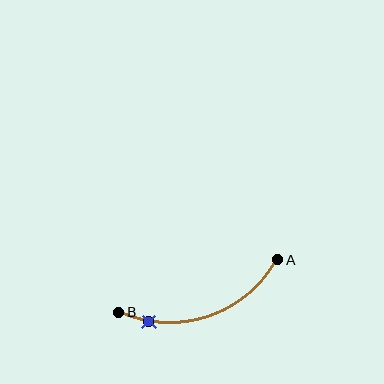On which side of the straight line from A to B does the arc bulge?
The arc bulges below the straight line connecting A and B.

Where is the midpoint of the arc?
The arc midpoint is the point on the curve farthest from the straight line joining A and B. It sits below that line.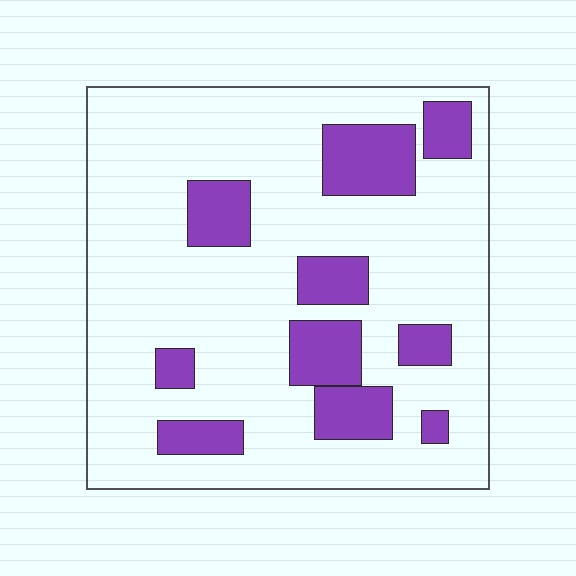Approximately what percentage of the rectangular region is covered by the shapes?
Approximately 20%.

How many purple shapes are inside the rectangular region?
10.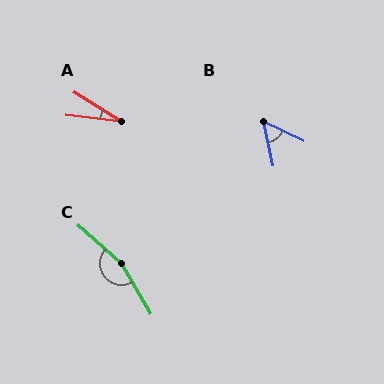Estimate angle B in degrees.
Approximately 51 degrees.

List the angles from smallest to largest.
A (24°), B (51°), C (162°).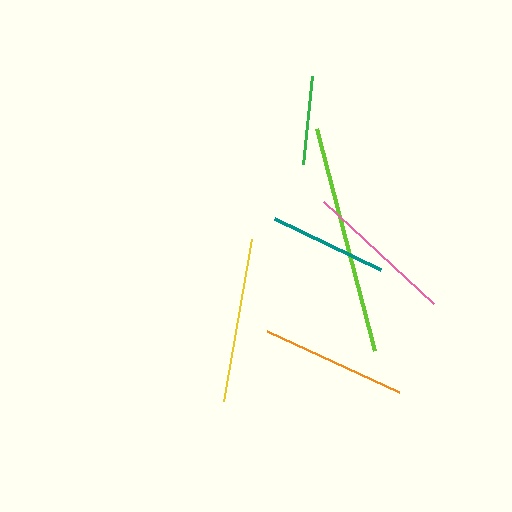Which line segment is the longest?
The lime line is the longest at approximately 230 pixels.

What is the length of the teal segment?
The teal segment is approximately 118 pixels long.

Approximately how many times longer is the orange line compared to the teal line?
The orange line is approximately 1.2 times the length of the teal line.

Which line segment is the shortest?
The green line is the shortest at approximately 89 pixels.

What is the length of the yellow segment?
The yellow segment is approximately 164 pixels long.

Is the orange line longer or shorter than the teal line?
The orange line is longer than the teal line.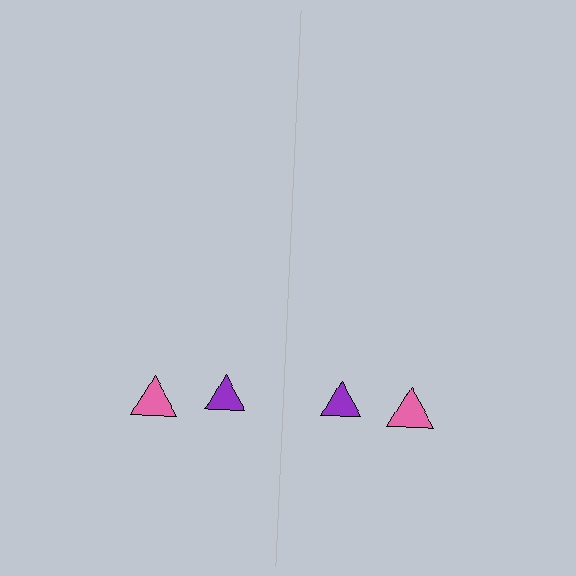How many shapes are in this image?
There are 4 shapes in this image.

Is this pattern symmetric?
Yes, this pattern has bilateral (reflection) symmetry.